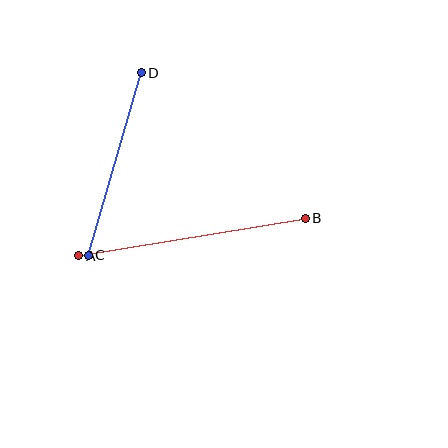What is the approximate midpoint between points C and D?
The midpoint is at approximately (115, 164) pixels.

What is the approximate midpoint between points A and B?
The midpoint is at approximately (192, 237) pixels.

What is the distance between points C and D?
The distance is approximately 190 pixels.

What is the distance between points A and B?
The distance is approximately 229 pixels.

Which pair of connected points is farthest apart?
Points A and B are farthest apart.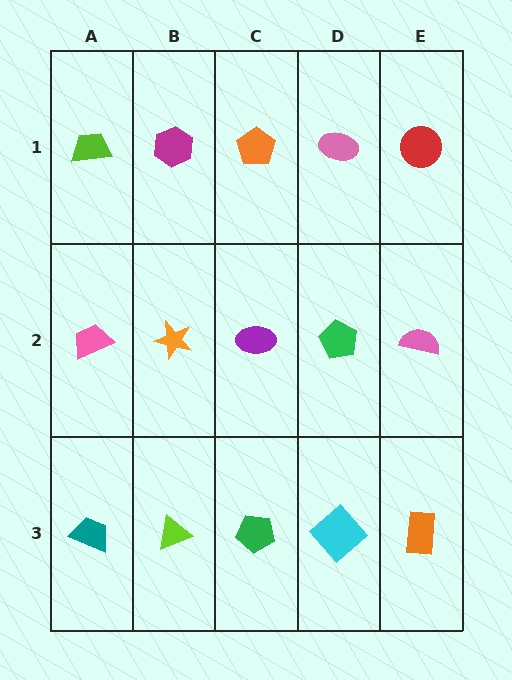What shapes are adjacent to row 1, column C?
A purple ellipse (row 2, column C), a magenta hexagon (row 1, column B), a pink ellipse (row 1, column D).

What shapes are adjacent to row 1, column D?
A green pentagon (row 2, column D), an orange pentagon (row 1, column C), a red circle (row 1, column E).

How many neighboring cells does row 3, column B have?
3.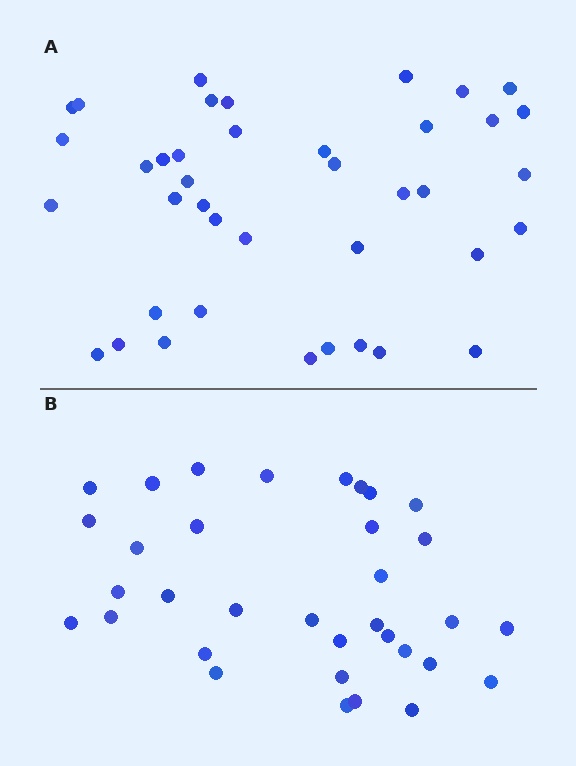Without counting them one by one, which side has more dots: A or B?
Region A (the top region) has more dots.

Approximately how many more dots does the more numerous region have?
Region A has about 6 more dots than region B.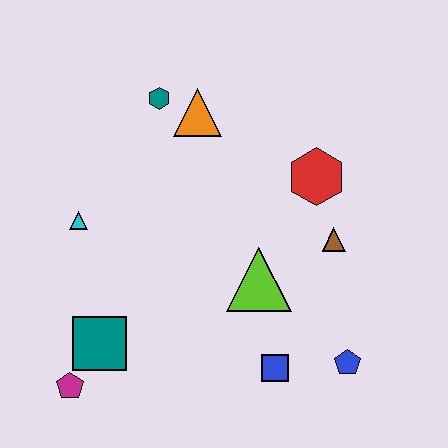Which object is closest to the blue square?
The blue pentagon is closest to the blue square.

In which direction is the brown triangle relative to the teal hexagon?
The brown triangle is to the right of the teal hexagon.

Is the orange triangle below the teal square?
No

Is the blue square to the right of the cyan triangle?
Yes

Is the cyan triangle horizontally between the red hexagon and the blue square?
No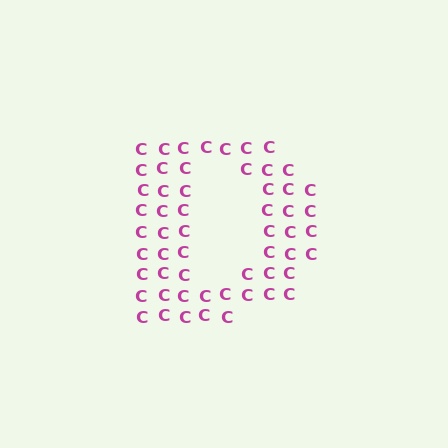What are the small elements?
The small elements are letter C's.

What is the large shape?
The large shape is the letter D.